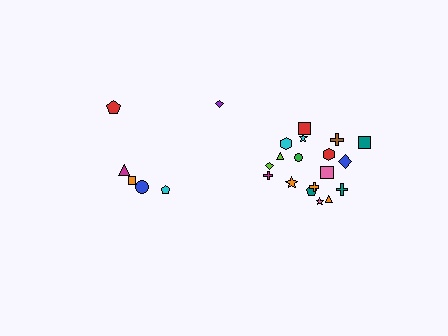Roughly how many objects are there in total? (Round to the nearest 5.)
Roughly 25 objects in total.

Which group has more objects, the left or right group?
The right group.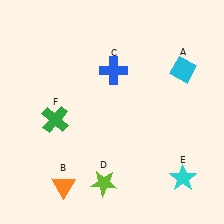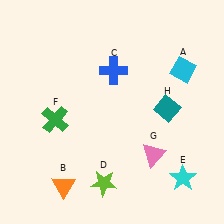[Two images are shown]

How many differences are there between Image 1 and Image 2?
There are 2 differences between the two images.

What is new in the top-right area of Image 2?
A teal diamond (H) was added in the top-right area of Image 2.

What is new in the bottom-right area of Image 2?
A pink triangle (G) was added in the bottom-right area of Image 2.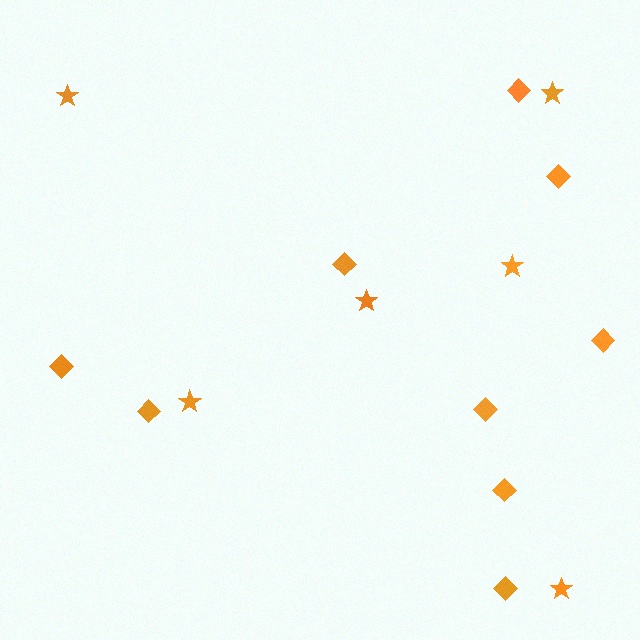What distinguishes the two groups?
There are 2 groups: one group of stars (6) and one group of diamonds (9).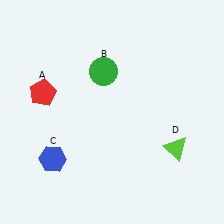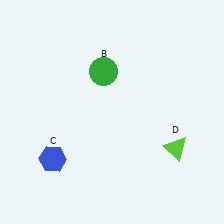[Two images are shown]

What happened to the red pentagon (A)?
The red pentagon (A) was removed in Image 2. It was in the top-left area of Image 1.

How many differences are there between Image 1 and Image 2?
There is 1 difference between the two images.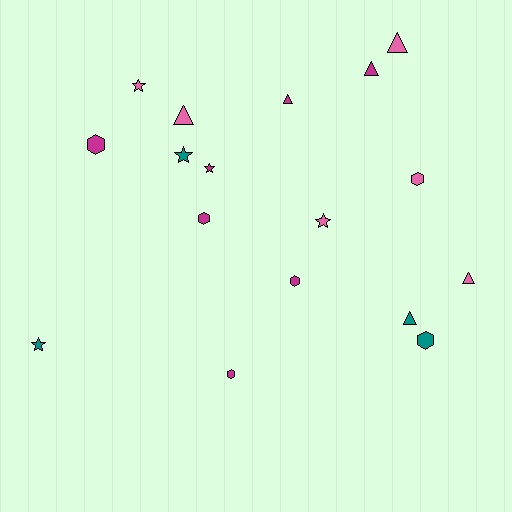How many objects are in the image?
There are 17 objects.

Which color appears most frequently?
Magenta, with 7 objects.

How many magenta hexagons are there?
There are 4 magenta hexagons.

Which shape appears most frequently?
Hexagon, with 6 objects.